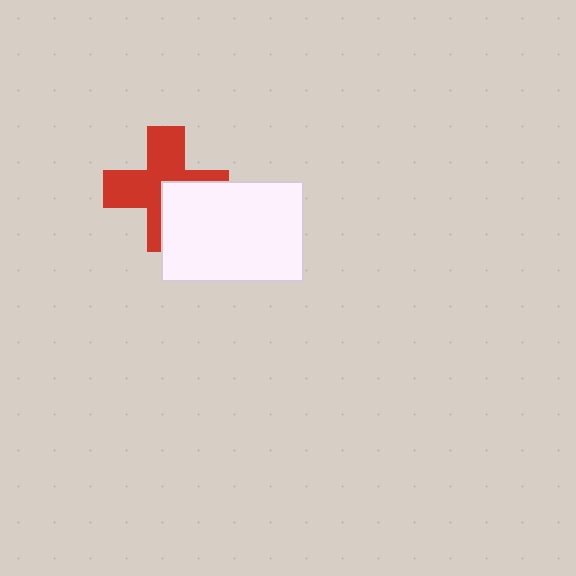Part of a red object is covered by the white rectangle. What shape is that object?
It is a cross.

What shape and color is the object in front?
The object in front is a white rectangle.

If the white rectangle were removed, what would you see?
You would see the complete red cross.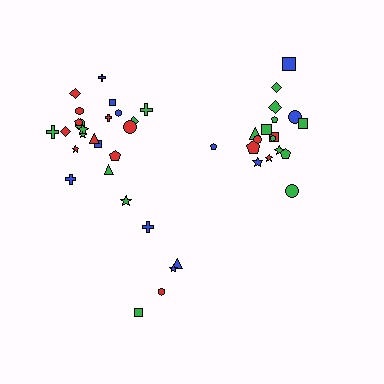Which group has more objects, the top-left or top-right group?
The top-left group.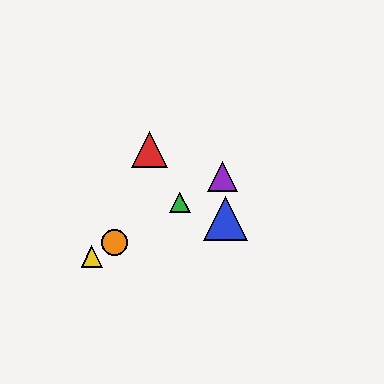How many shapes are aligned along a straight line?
4 shapes (the green triangle, the yellow triangle, the purple triangle, the orange circle) are aligned along a straight line.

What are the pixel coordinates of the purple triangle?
The purple triangle is at (223, 176).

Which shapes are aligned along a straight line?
The green triangle, the yellow triangle, the purple triangle, the orange circle are aligned along a straight line.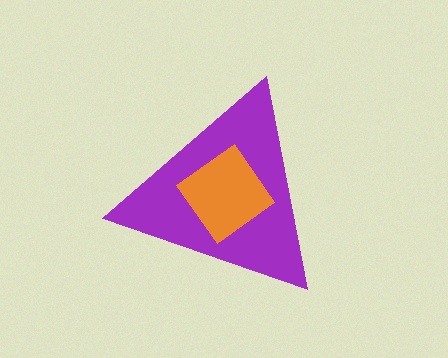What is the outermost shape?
The purple triangle.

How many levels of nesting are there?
2.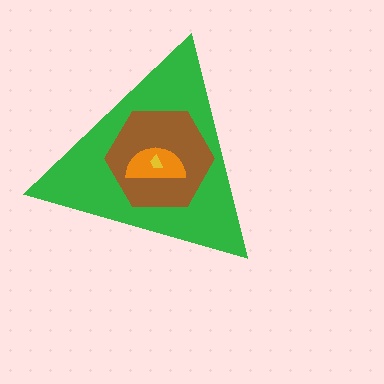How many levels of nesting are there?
4.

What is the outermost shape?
The green triangle.